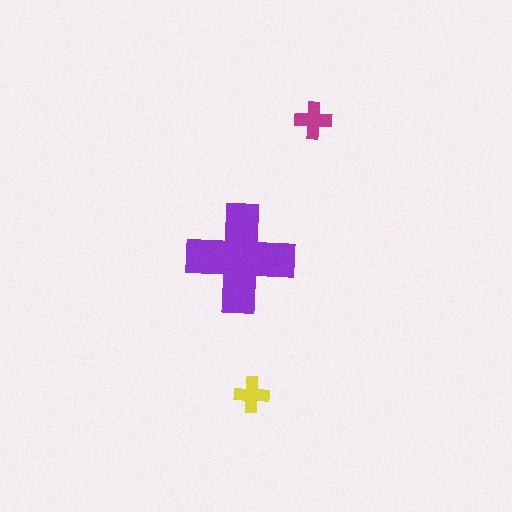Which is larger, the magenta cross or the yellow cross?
The magenta one.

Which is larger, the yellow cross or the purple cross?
The purple one.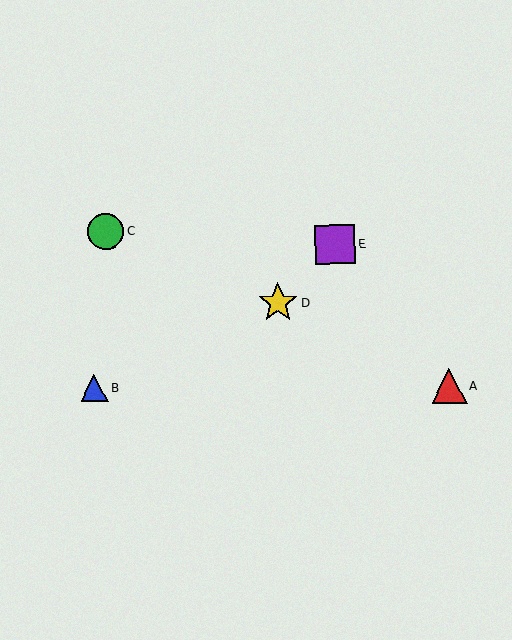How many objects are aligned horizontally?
2 objects (A, B) are aligned horizontally.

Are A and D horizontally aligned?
No, A is at y≈386 and D is at y≈303.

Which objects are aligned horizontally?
Objects A, B are aligned horizontally.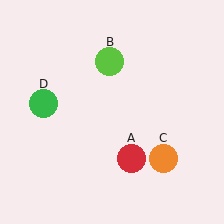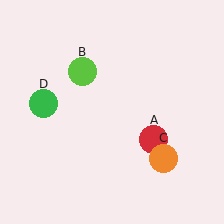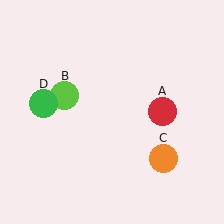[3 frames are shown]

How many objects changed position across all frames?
2 objects changed position: red circle (object A), lime circle (object B).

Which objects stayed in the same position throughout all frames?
Orange circle (object C) and green circle (object D) remained stationary.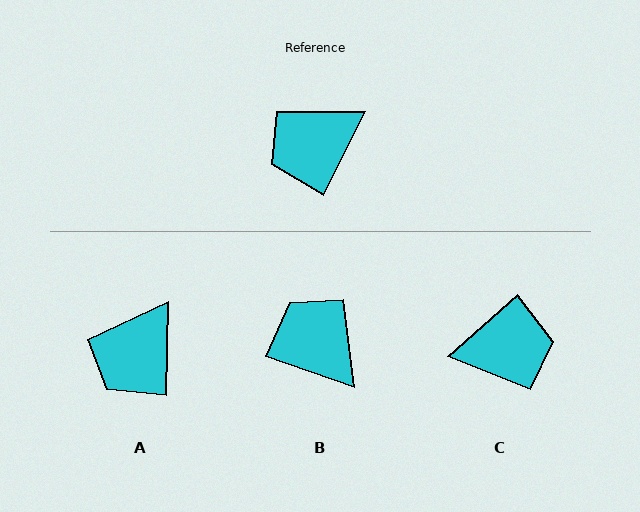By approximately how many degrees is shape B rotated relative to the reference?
Approximately 83 degrees clockwise.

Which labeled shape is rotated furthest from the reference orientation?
C, about 158 degrees away.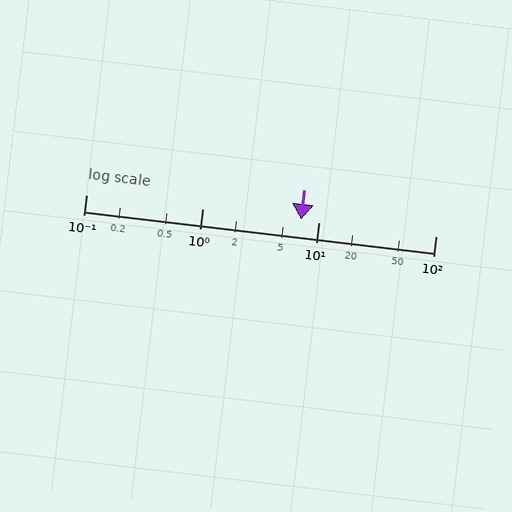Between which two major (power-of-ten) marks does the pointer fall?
The pointer is between 1 and 10.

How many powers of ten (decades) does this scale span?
The scale spans 3 decades, from 0.1 to 100.